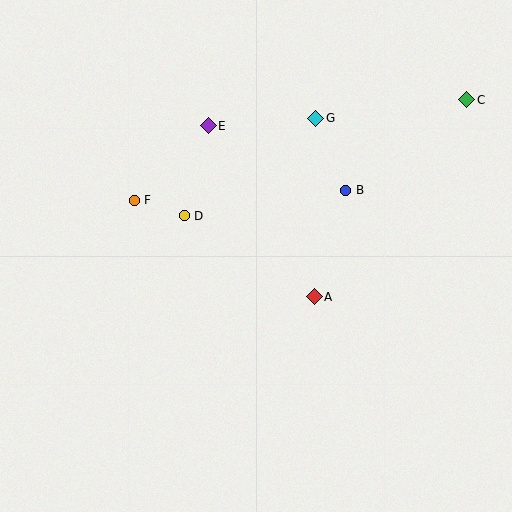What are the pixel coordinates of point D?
Point D is at (184, 216).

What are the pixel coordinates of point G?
Point G is at (316, 118).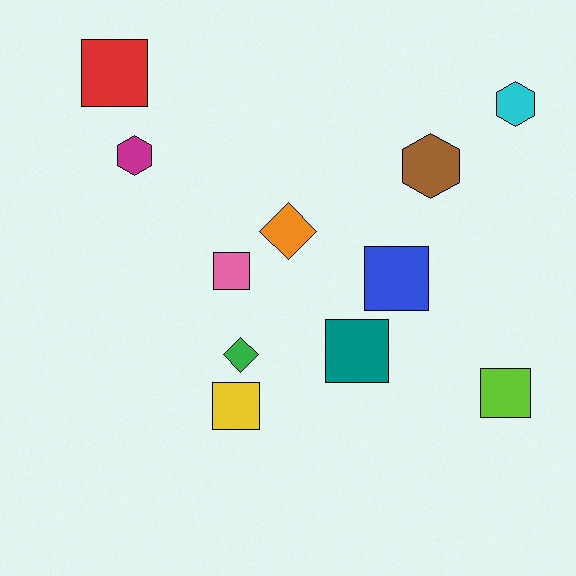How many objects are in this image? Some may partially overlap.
There are 11 objects.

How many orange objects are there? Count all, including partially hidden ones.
There is 1 orange object.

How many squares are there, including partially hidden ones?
There are 6 squares.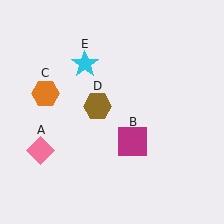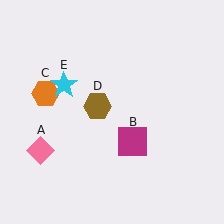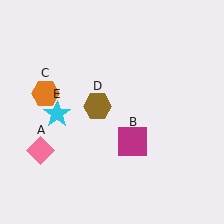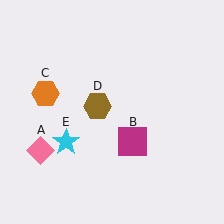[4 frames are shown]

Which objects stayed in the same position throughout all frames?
Pink diamond (object A) and magenta square (object B) and orange hexagon (object C) and brown hexagon (object D) remained stationary.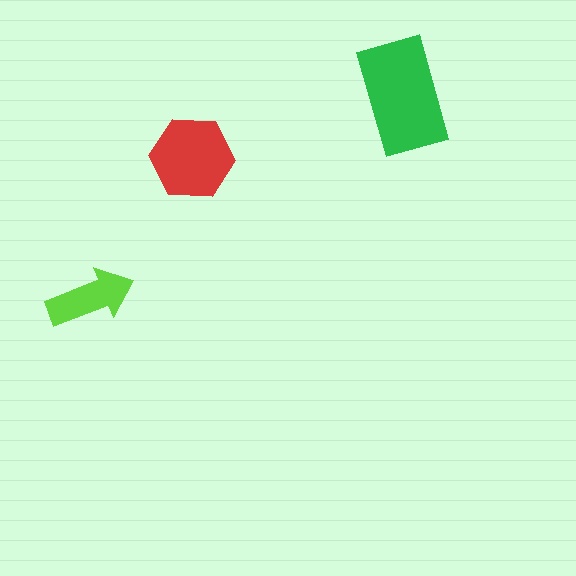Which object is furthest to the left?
The lime arrow is leftmost.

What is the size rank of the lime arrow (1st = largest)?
3rd.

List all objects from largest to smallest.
The green rectangle, the red hexagon, the lime arrow.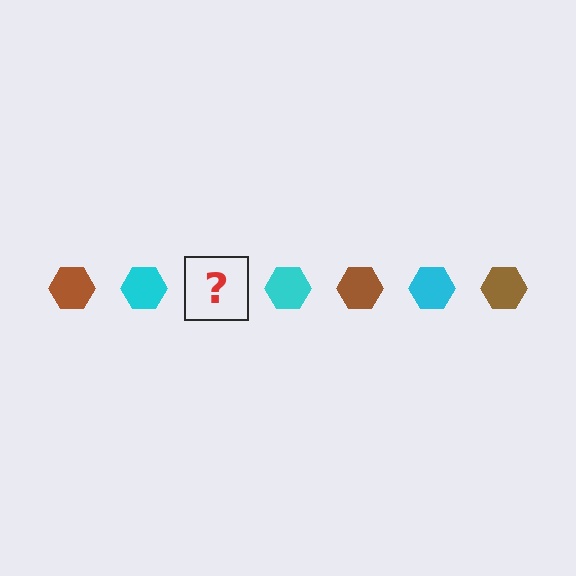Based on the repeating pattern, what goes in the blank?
The blank should be a brown hexagon.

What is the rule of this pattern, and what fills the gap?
The rule is that the pattern cycles through brown, cyan hexagons. The gap should be filled with a brown hexagon.